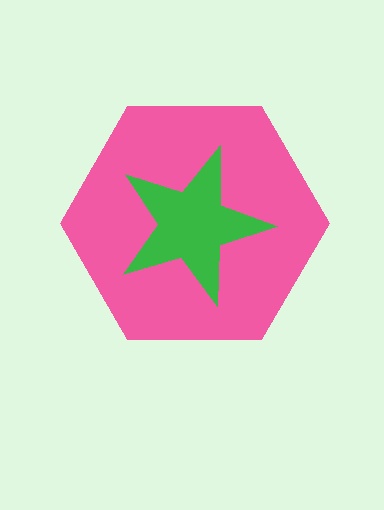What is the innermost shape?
The green star.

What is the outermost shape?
The pink hexagon.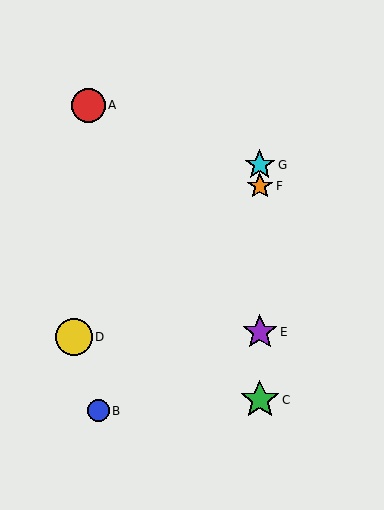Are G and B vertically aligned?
No, G is at x≈260 and B is at x≈98.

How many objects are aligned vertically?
4 objects (C, E, F, G) are aligned vertically.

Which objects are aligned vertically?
Objects C, E, F, G are aligned vertically.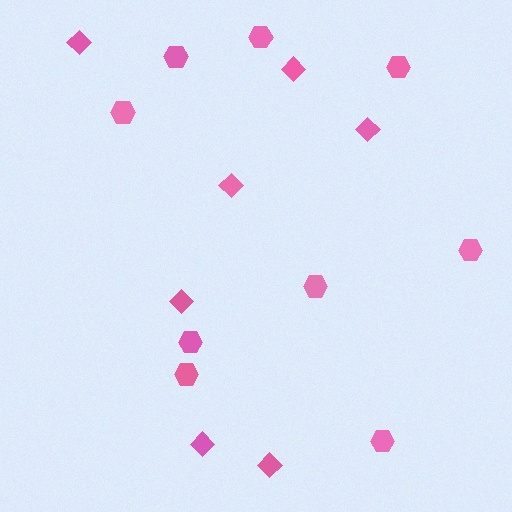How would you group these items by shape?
There are 2 groups: one group of hexagons (9) and one group of diamonds (7).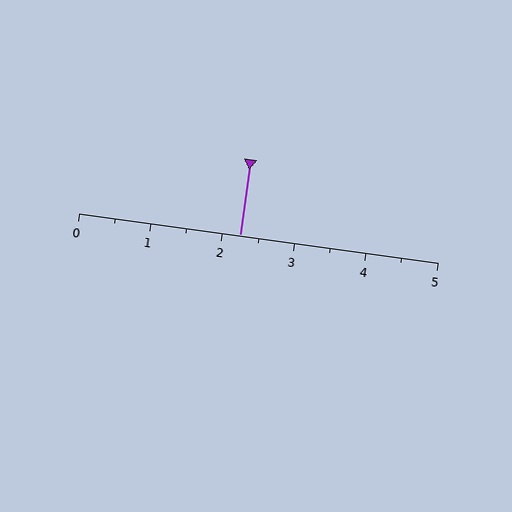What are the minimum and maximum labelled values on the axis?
The axis runs from 0 to 5.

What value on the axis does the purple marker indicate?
The marker indicates approximately 2.2.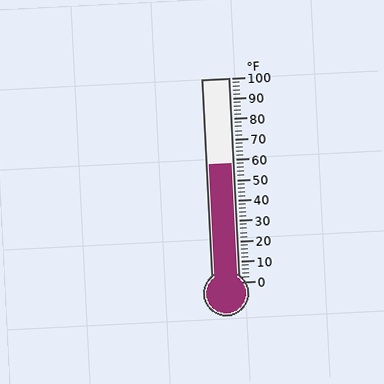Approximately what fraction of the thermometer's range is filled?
The thermometer is filled to approximately 60% of its range.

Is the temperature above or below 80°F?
The temperature is below 80°F.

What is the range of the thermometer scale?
The thermometer scale ranges from 0°F to 100°F.